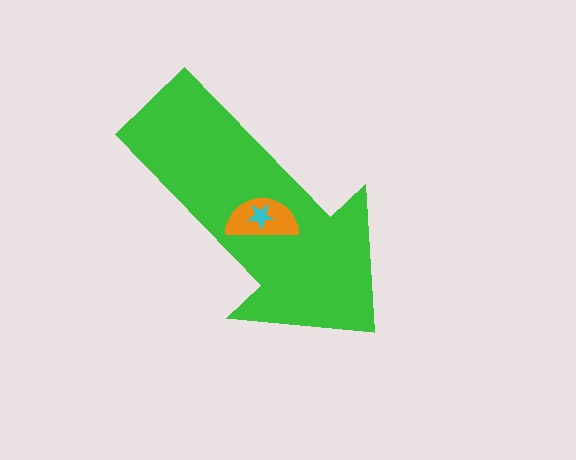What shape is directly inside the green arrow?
The orange semicircle.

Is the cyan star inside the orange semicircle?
Yes.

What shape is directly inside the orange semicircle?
The cyan star.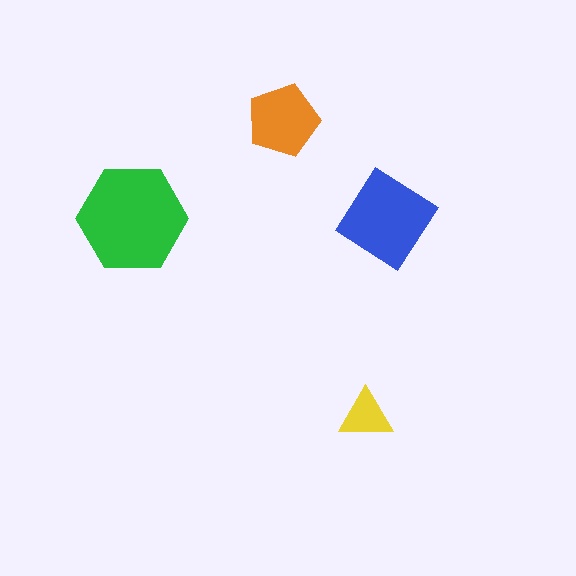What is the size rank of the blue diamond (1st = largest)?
2nd.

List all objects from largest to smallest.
The green hexagon, the blue diamond, the orange pentagon, the yellow triangle.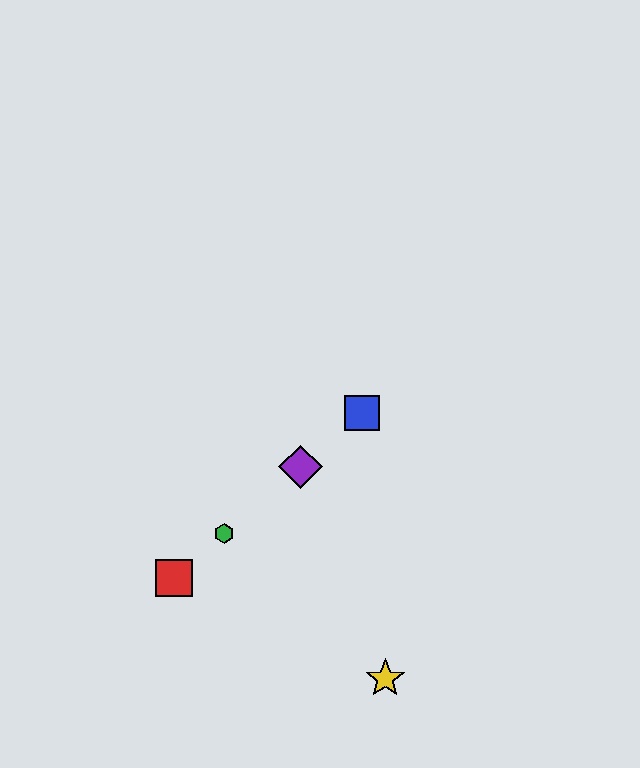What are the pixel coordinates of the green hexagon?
The green hexagon is at (224, 534).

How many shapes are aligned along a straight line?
4 shapes (the red square, the blue square, the green hexagon, the purple diamond) are aligned along a straight line.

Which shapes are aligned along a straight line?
The red square, the blue square, the green hexagon, the purple diamond are aligned along a straight line.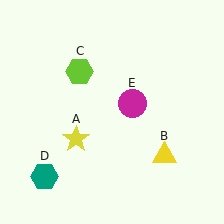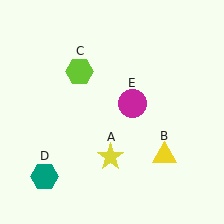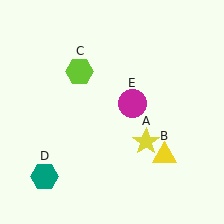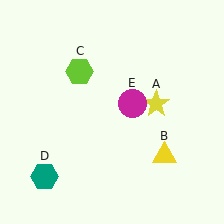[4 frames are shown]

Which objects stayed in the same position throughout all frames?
Yellow triangle (object B) and lime hexagon (object C) and teal hexagon (object D) and magenta circle (object E) remained stationary.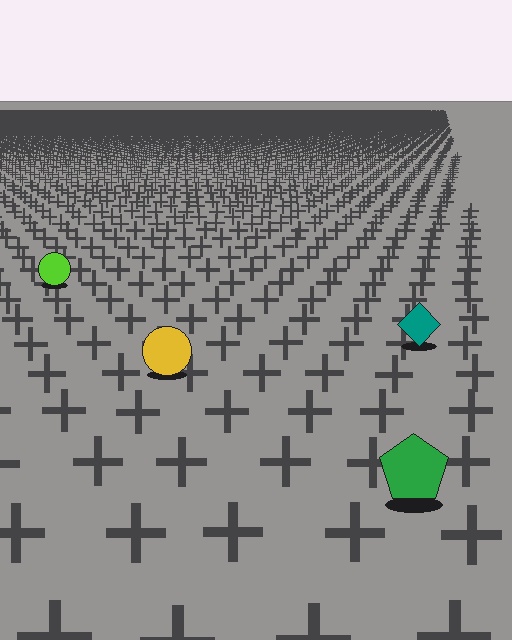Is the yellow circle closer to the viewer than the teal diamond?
Yes. The yellow circle is closer — you can tell from the texture gradient: the ground texture is coarser near it.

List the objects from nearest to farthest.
From nearest to farthest: the green pentagon, the yellow circle, the teal diamond, the lime circle.